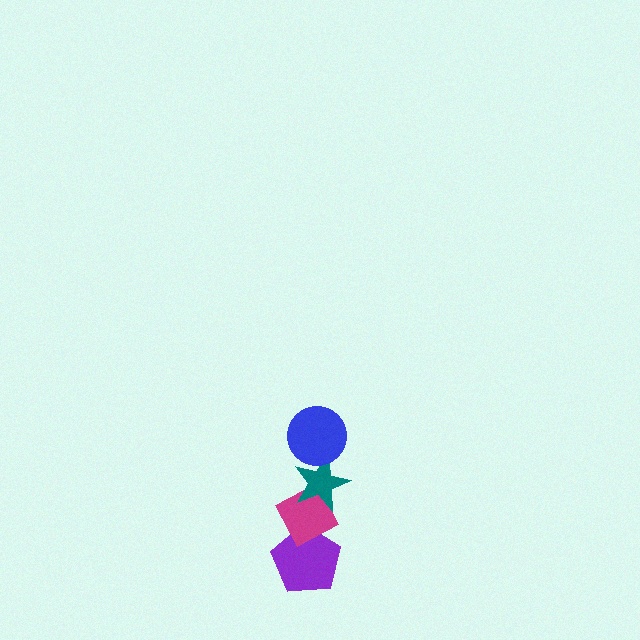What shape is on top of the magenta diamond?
The teal star is on top of the magenta diamond.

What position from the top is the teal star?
The teal star is 2nd from the top.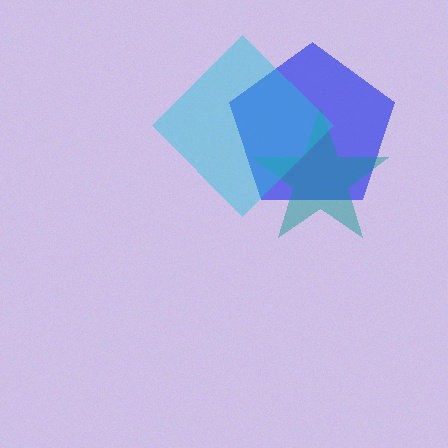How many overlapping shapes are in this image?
There are 3 overlapping shapes in the image.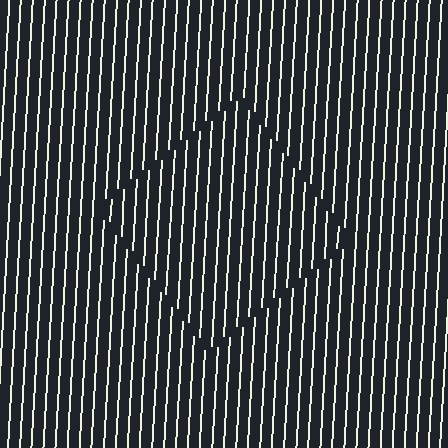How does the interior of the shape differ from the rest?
The interior of the shape contains the same grating, shifted by half a period — the contour is defined by the phase discontinuity where line-ends from the inner and outer gratings abut.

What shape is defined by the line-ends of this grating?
An illusory square. The interior of the shape contains the same grating, shifted by half a period — the contour is defined by the phase discontinuity where line-ends from the inner and outer gratings abut.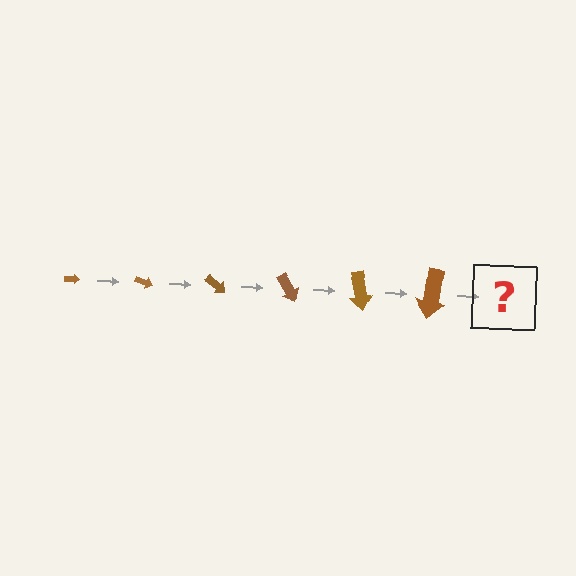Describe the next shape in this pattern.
It should be an arrow, larger than the previous one and rotated 120 degrees from the start.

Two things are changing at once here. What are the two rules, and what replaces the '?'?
The two rules are that the arrow grows larger each step and it rotates 20 degrees each step. The '?' should be an arrow, larger than the previous one and rotated 120 degrees from the start.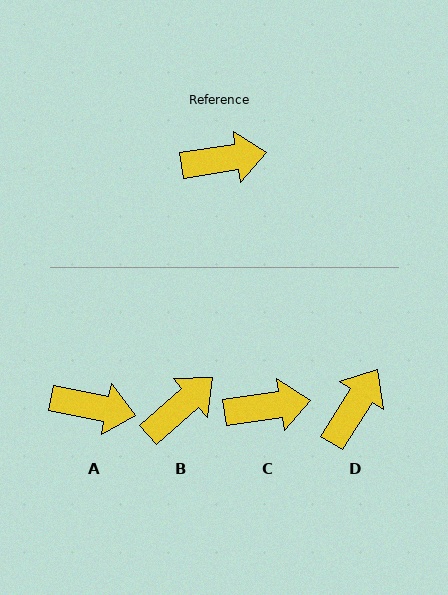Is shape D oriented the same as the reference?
No, it is off by about 49 degrees.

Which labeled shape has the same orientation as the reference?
C.